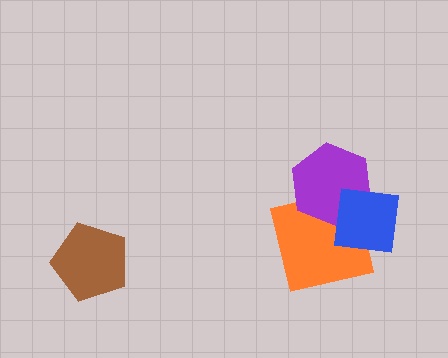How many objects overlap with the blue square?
2 objects overlap with the blue square.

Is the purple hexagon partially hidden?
Yes, it is partially covered by another shape.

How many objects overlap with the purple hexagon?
2 objects overlap with the purple hexagon.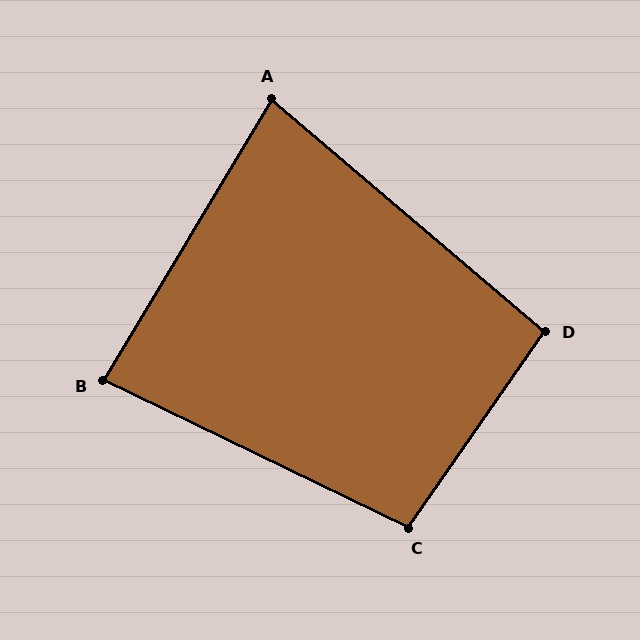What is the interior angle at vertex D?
Approximately 95 degrees (obtuse).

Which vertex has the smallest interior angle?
A, at approximately 81 degrees.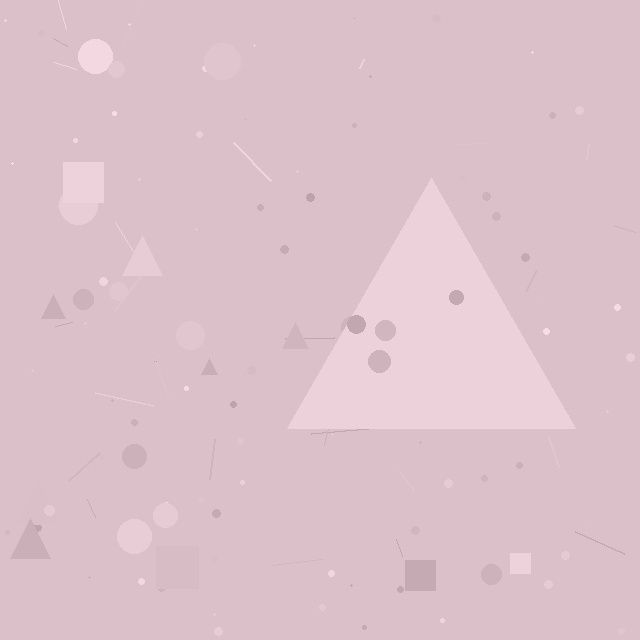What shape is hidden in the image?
A triangle is hidden in the image.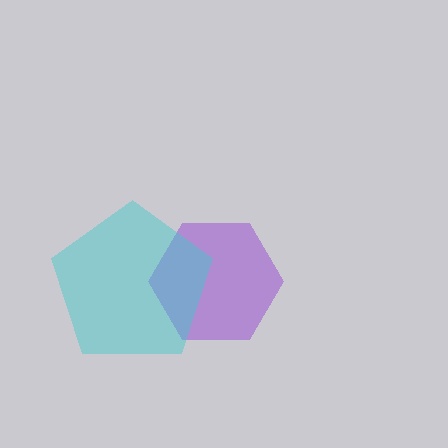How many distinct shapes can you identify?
There are 2 distinct shapes: a purple hexagon, a cyan pentagon.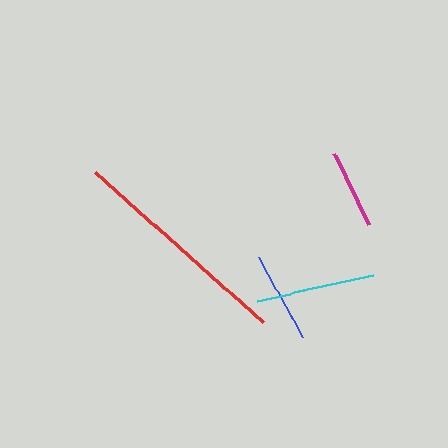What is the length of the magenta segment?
The magenta segment is approximately 79 pixels long.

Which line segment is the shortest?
The magenta line is the shortest at approximately 79 pixels.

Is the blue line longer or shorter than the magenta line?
The blue line is longer than the magenta line.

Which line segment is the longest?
The red line is the longest at approximately 225 pixels.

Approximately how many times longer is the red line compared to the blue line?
The red line is approximately 2.5 times the length of the blue line.